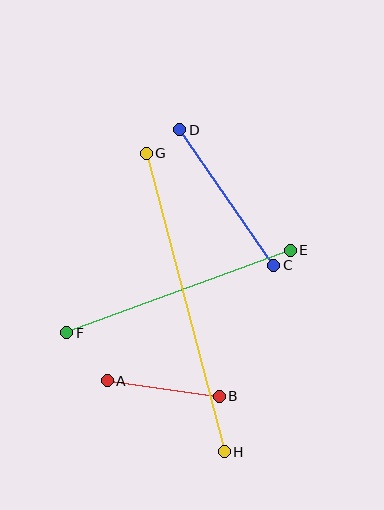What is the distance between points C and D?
The distance is approximately 165 pixels.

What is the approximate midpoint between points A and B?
The midpoint is at approximately (163, 389) pixels.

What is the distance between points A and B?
The distance is approximately 113 pixels.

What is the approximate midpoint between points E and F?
The midpoint is at approximately (178, 291) pixels.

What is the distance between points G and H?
The distance is approximately 309 pixels.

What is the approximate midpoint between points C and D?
The midpoint is at approximately (227, 197) pixels.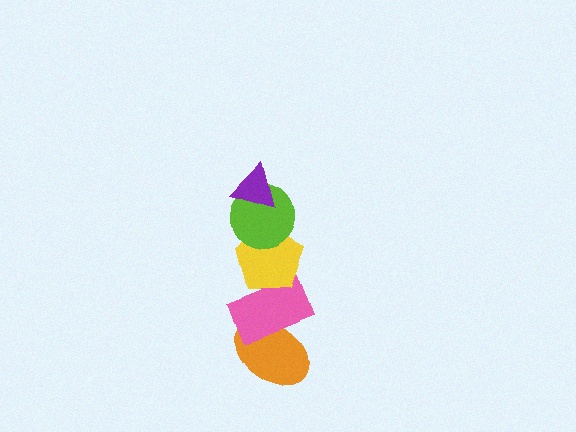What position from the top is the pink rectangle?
The pink rectangle is 4th from the top.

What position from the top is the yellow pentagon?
The yellow pentagon is 3rd from the top.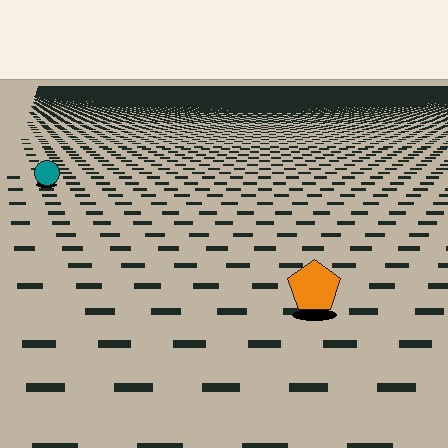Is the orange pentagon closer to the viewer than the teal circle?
Yes. The orange pentagon is closer — you can tell from the texture gradient: the ground texture is coarser near it.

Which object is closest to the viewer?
The orange pentagon is closest. The texture marks near it are larger and more spread out.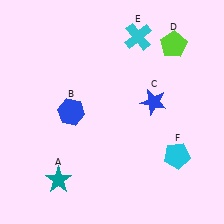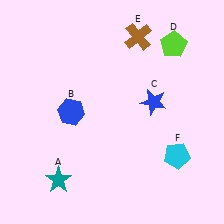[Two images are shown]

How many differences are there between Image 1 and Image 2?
There is 1 difference between the two images.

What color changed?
The cross (E) changed from cyan in Image 1 to brown in Image 2.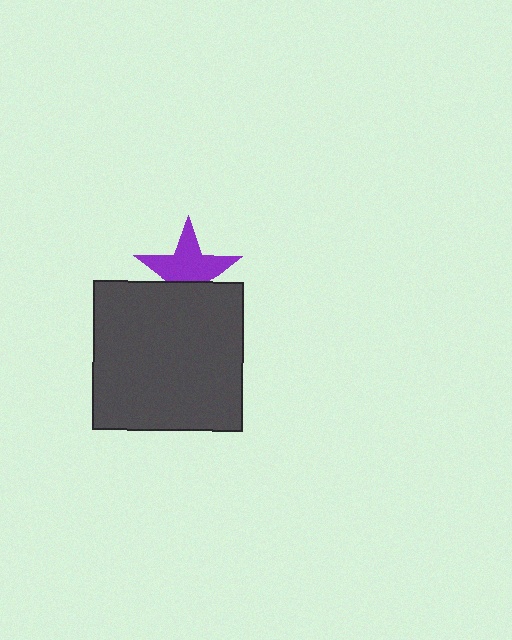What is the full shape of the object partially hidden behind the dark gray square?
The partially hidden object is a purple star.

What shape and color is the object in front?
The object in front is a dark gray square.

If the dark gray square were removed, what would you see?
You would see the complete purple star.